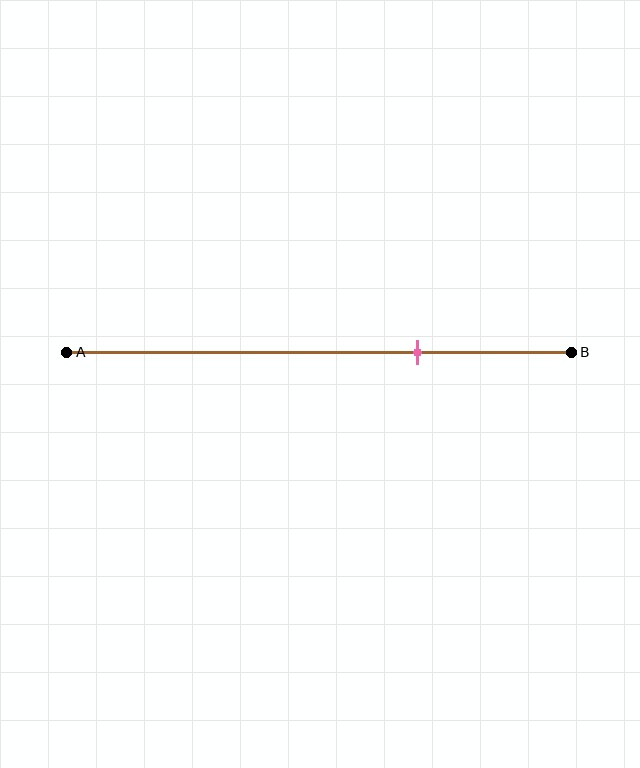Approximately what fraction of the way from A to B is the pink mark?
The pink mark is approximately 70% of the way from A to B.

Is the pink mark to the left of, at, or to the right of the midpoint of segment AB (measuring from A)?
The pink mark is to the right of the midpoint of segment AB.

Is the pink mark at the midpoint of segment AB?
No, the mark is at about 70% from A, not at the 50% midpoint.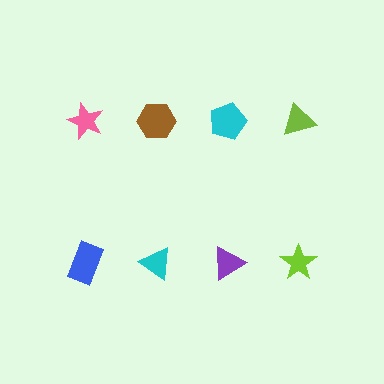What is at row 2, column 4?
A lime star.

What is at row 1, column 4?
A lime triangle.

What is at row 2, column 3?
A purple triangle.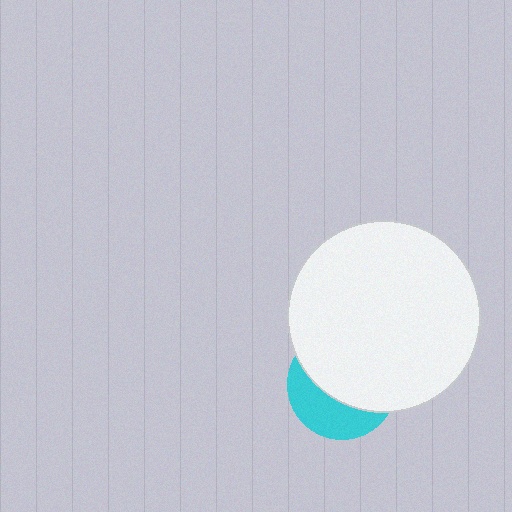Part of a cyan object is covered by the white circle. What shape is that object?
It is a circle.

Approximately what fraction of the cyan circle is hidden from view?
Roughly 63% of the cyan circle is hidden behind the white circle.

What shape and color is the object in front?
The object in front is a white circle.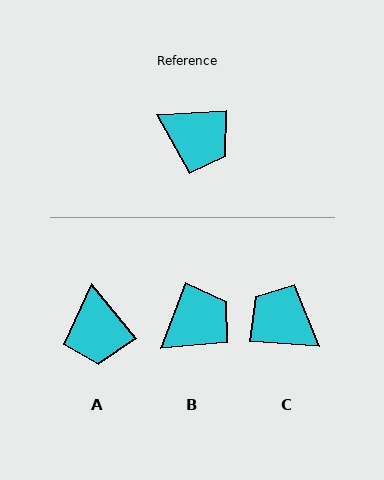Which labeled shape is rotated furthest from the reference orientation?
C, about 173 degrees away.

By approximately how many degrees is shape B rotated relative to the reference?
Approximately 66 degrees counter-clockwise.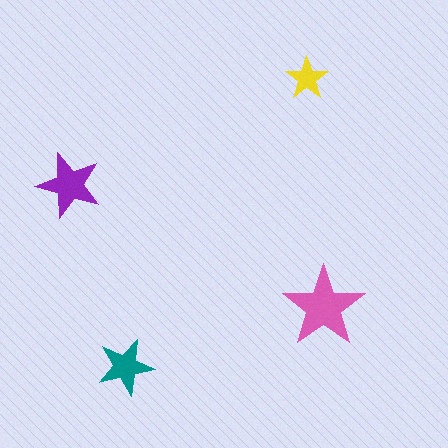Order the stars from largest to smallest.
the pink one, the purple one, the teal one, the yellow one.